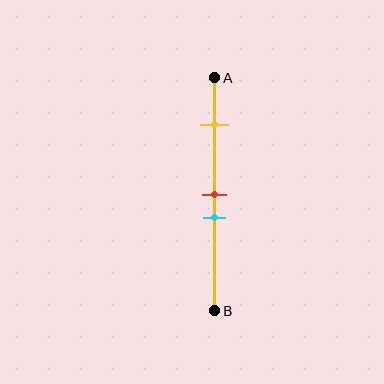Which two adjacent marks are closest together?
The red and cyan marks are the closest adjacent pair.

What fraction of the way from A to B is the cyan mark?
The cyan mark is approximately 60% (0.6) of the way from A to B.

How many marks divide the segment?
There are 3 marks dividing the segment.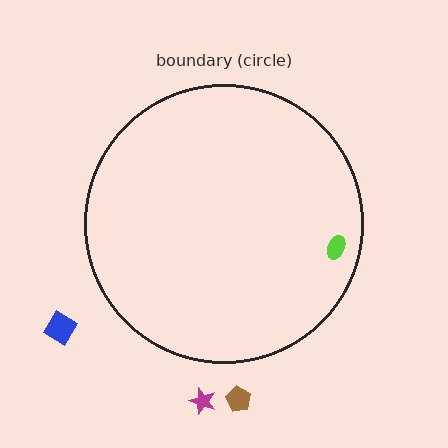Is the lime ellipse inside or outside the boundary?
Inside.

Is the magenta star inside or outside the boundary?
Outside.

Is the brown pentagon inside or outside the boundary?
Outside.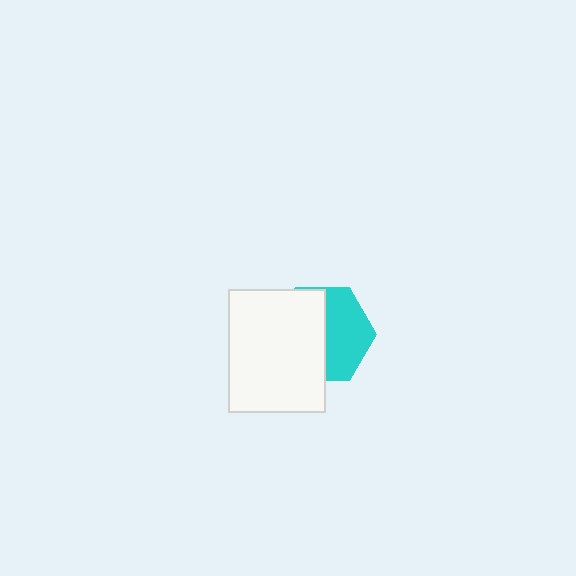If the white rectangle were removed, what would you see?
You would see the complete cyan hexagon.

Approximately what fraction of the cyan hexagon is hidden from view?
Roughly 53% of the cyan hexagon is hidden behind the white rectangle.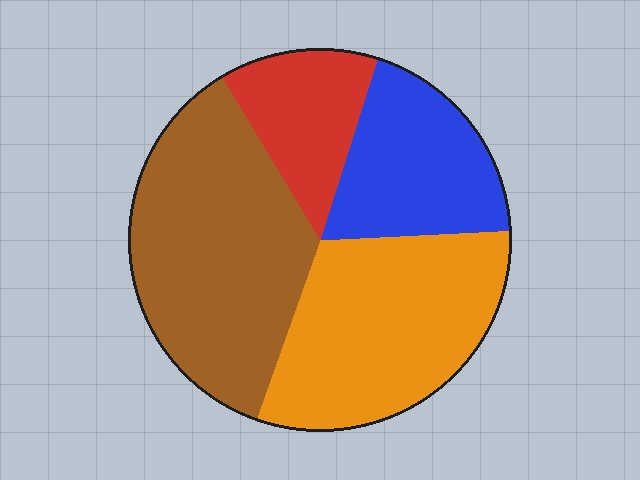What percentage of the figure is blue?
Blue takes up between a sixth and a third of the figure.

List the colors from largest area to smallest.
From largest to smallest: brown, orange, blue, red.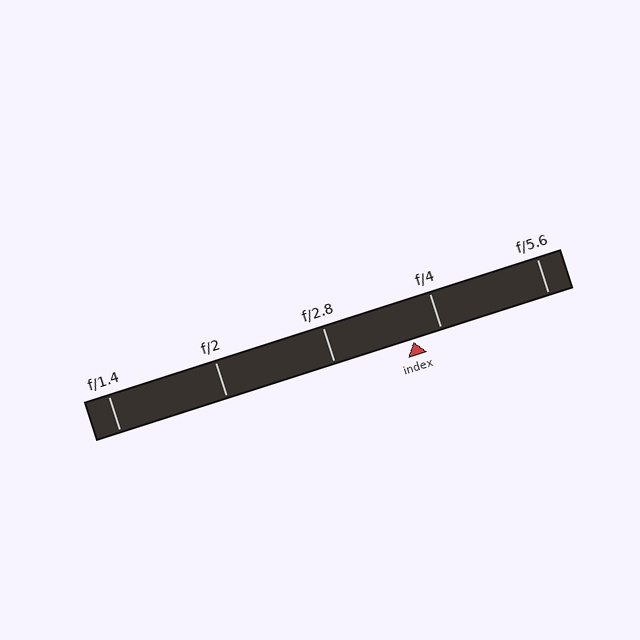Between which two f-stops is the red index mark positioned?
The index mark is between f/2.8 and f/4.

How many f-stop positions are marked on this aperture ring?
There are 5 f-stop positions marked.